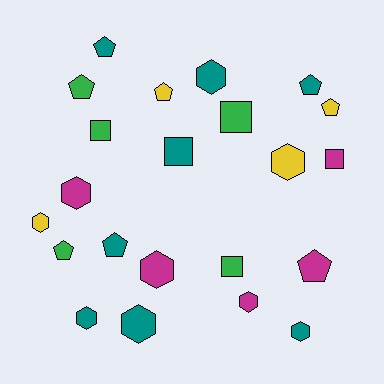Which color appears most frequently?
Teal, with 8 objects.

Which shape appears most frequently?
Hexagon, with 9 objects.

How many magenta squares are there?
There is 1 magenta square.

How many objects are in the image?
There are 22 objects.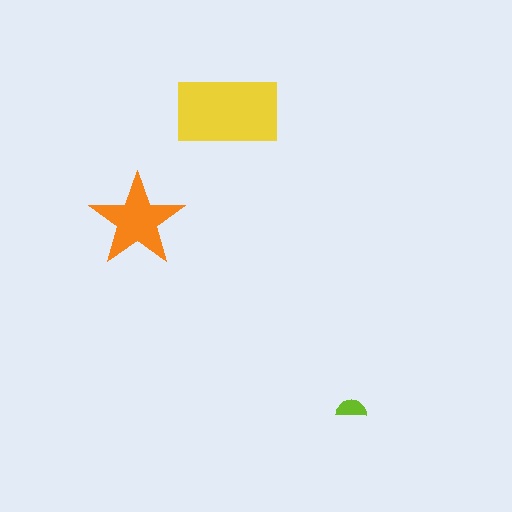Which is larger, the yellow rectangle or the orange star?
The yellow rectangle.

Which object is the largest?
The yellow rectangle.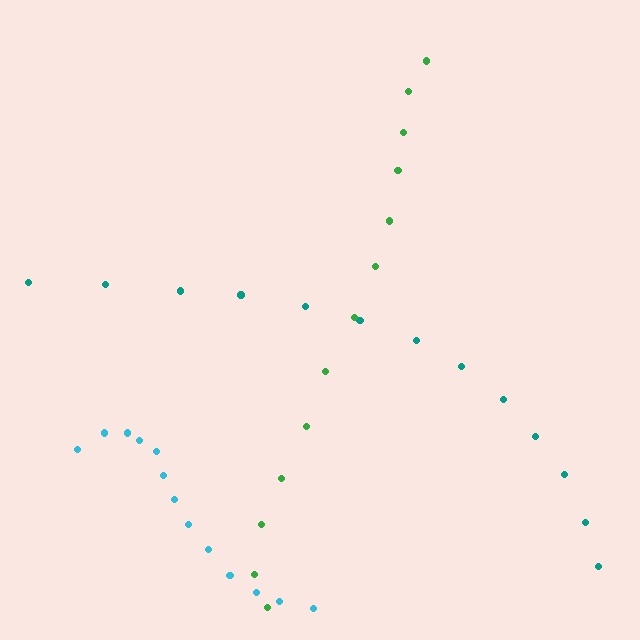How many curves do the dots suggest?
There are 3 distinct paths.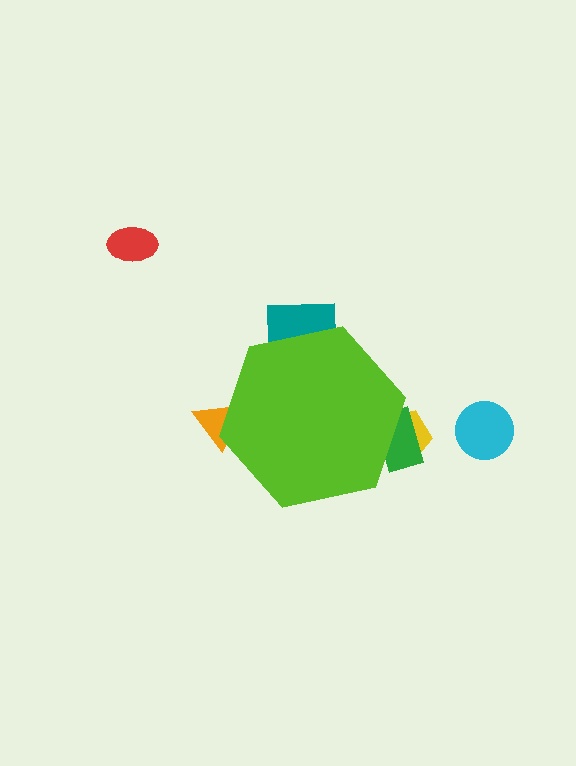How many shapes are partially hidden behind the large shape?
4 shapes are partially hidden.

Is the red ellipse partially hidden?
No, the red ellipse is fully visible.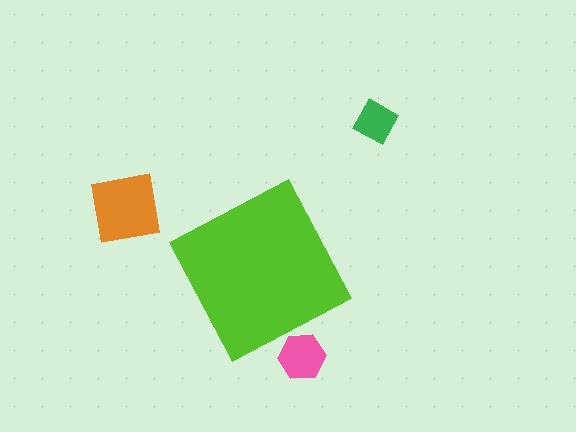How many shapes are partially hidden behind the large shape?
1 shape is partially hidden.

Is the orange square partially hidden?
No, the orange square is fully visible.